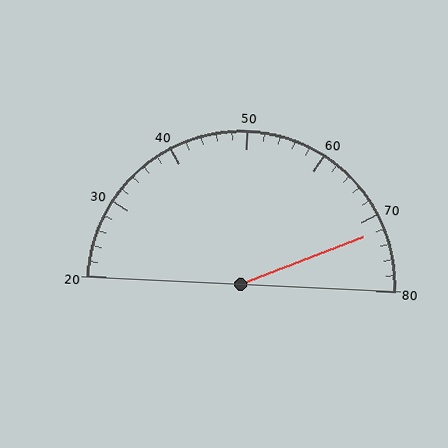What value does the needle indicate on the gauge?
The needle indicates approximately 72.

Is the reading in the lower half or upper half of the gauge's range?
The reading is in the upper half of the range (20 to 80).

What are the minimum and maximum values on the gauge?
The gauge ranges from 20 to 80.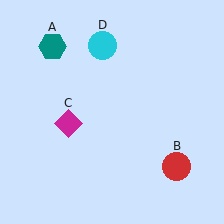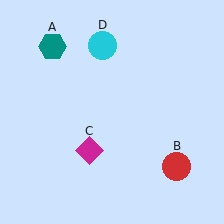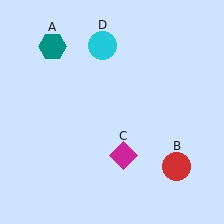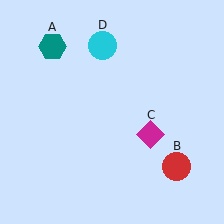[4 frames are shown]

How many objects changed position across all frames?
1 object changed position: magenta diamond (object C).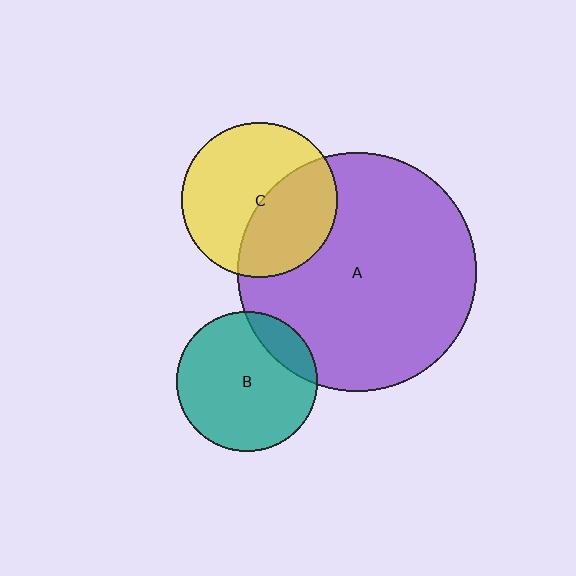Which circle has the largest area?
Circle A (purple).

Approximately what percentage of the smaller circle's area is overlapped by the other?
Approximately 15%.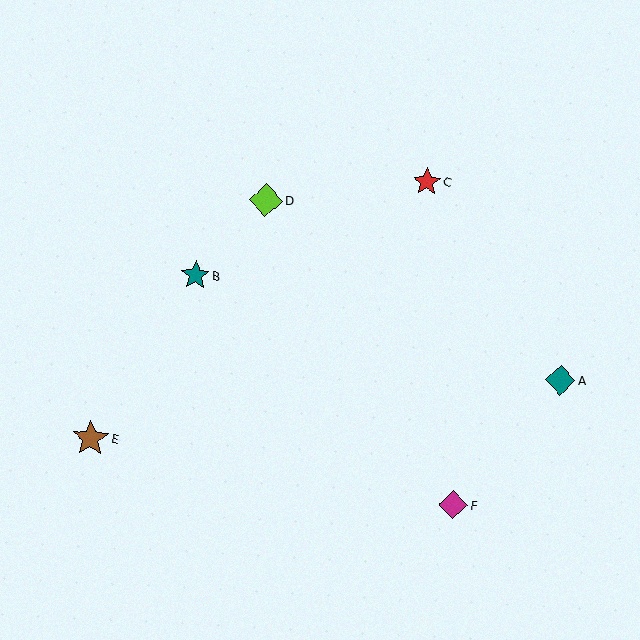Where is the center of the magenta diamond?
The center of the magenta diamond is at (453, 505).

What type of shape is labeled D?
Shape D is a lime diamond.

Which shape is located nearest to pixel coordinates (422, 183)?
The red star (labeled C) at (427, 182) is nearest to that location.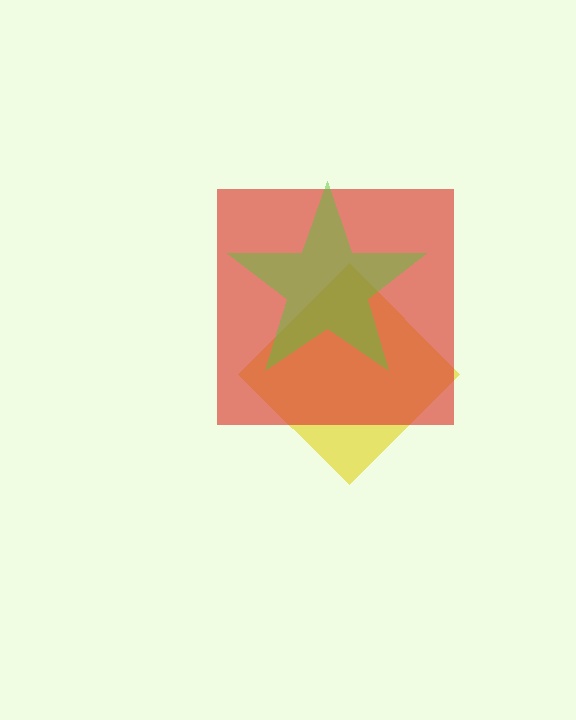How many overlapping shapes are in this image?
There are 3 overlapping shapes in the image.